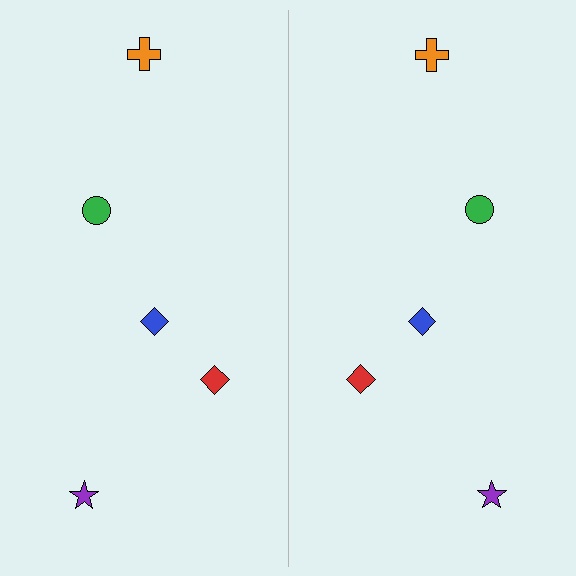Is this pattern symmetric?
Yes, this pattern has bilateral (reflection) symmetry.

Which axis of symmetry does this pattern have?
The pattern has a vertical axis of symmetry running through the center of the image.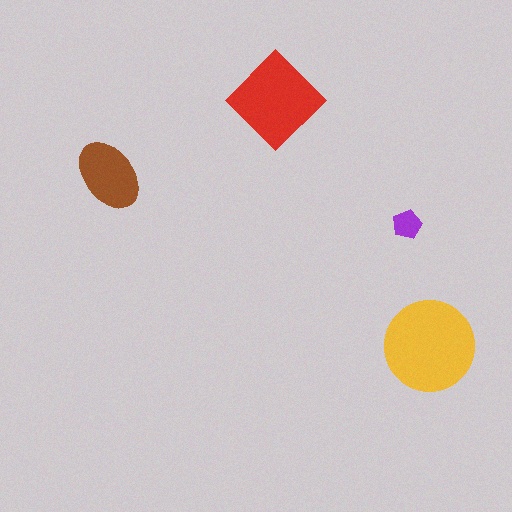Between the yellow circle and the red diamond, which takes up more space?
The yellow circle.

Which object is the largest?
The yellow circle.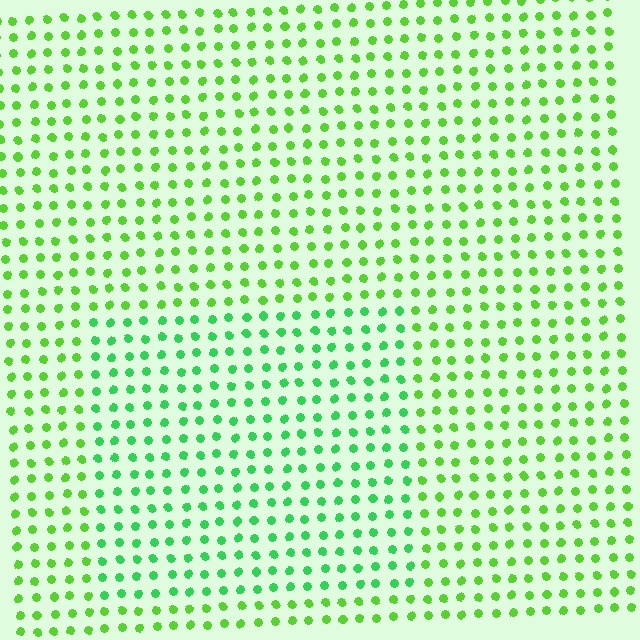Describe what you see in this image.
The image is filled with small lime elements in a uniform arrangement. A rectangle-shaped region is visible where the elements are tinted to a slightly different hue, forming a subtle color boundary.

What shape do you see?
I see a rectangle.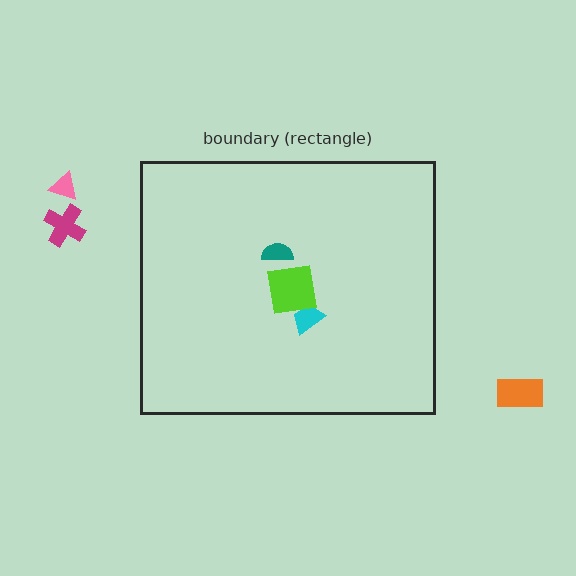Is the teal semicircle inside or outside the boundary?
Inside.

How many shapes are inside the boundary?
3 inside, 3 outside.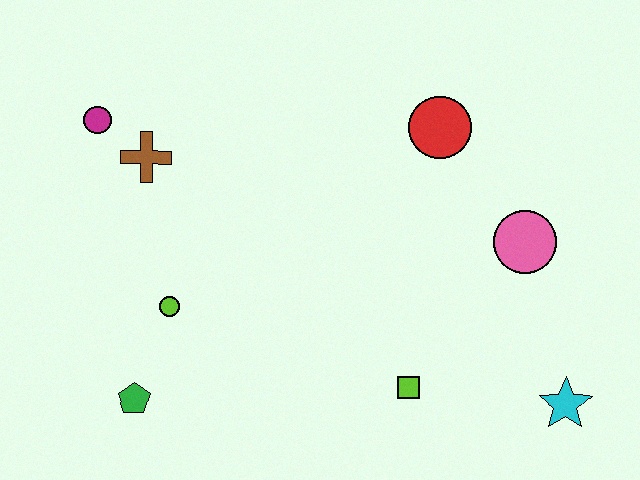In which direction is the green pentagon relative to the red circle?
The green pentagon is to the left of the red circle.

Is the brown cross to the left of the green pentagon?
No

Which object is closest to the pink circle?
The red circle is closest to the pink circle.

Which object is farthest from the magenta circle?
The cyan star is farthest from the magenta circle.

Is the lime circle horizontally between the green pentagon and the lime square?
Yes